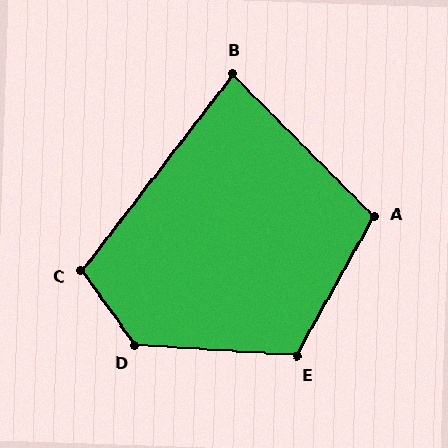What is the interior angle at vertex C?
Approximately 106 degrees (obtuse).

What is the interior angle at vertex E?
Approximately 115 degrees (obtuse).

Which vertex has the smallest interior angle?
B, at approximately 82 degrees.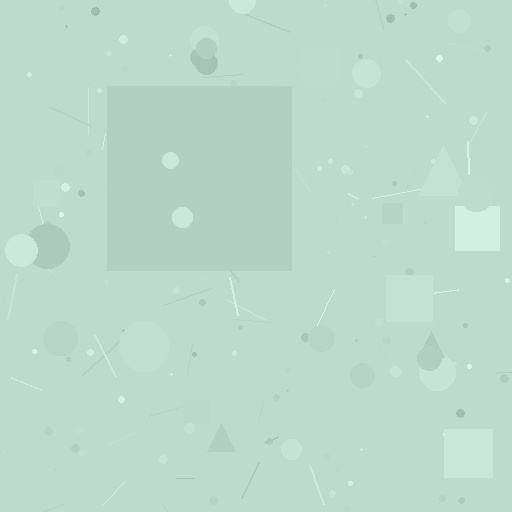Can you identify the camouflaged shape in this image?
The camouflaged shape is a square.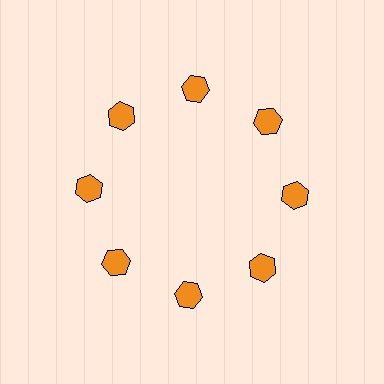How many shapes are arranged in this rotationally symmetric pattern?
There are 8 shapes, arranged in 8 groups of 1.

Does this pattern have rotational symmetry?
Yes, this pattern has 8-fold rotational symmetry. It looks the same after rotating 45 degrees around the center.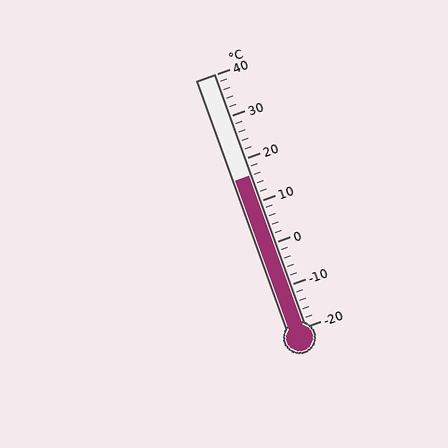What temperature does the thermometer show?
The thermometer shows approximately 16°C.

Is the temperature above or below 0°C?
The temperature is above 0°C.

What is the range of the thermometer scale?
The thermometer scale ranges from -20°C to 40°C.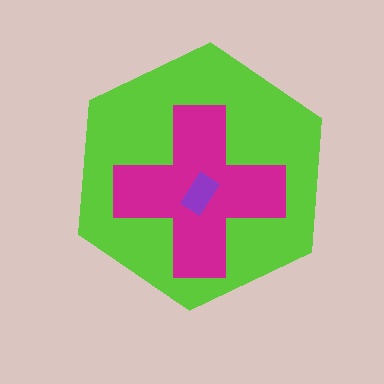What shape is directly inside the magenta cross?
The purple rectangle.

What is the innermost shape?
The purple rectangle.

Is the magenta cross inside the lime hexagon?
Yes.